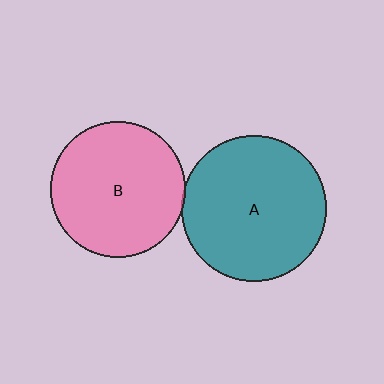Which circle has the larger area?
Circle A (teal).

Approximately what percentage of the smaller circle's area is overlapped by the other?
Approximately 5%.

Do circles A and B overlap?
Yes.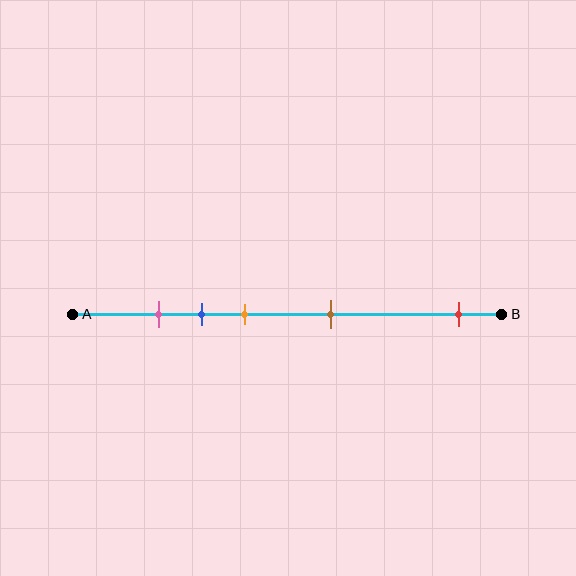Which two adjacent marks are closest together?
The pink and blue marks are the closest adjacent pair.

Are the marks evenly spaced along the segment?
No, the marks are not evenly spaced.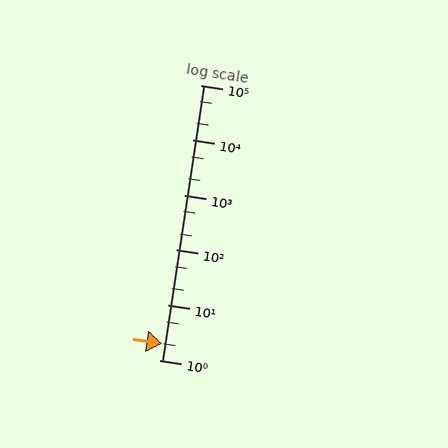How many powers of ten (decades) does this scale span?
The scale spans 5 decades, from 1 to 100000.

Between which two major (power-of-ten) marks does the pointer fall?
The pointer is between 1 and 10.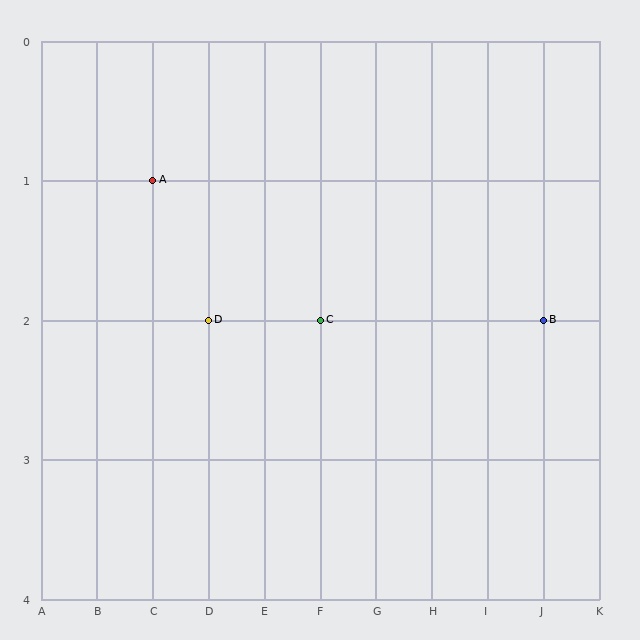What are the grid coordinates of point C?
Point C is at grid coordinates (F, 2).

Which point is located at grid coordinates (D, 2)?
Point D is at (D, 2).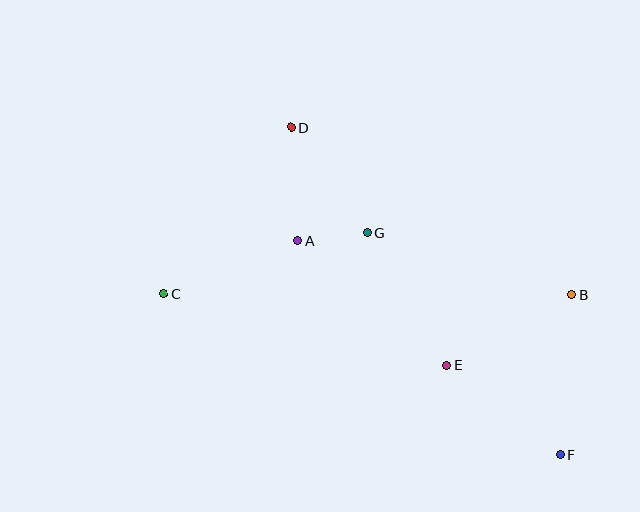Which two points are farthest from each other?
Points C and F are farthest from each other.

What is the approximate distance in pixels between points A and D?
The distance between A and D is approximately 113 pixels.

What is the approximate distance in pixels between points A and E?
The distance between A and E is approximately 195 pixels.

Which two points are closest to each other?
Points A and G are closest to each other.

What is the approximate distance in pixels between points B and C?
The distance between B and C is approximately 408 pixels.